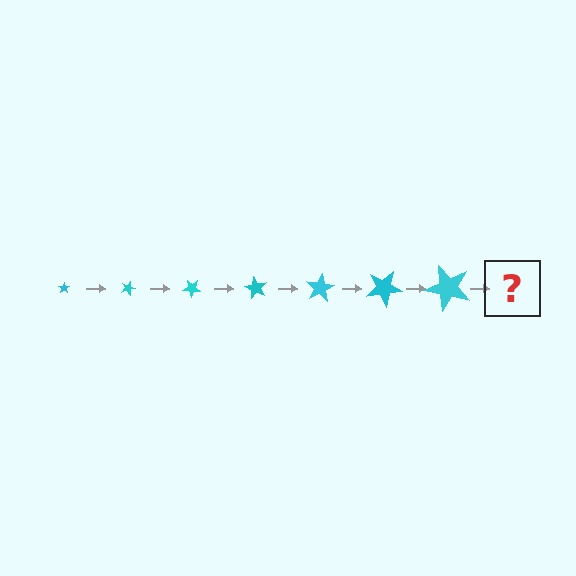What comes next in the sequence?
The next element should be a star, larger than the previous one and rotated 140 degrees from the start.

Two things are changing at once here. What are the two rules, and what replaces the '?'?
The two rules are that the star grows larger each step and it rotates 20 degrees each step. The '?' should be a star, larger than the previous one and rotated 140 degrees from the start.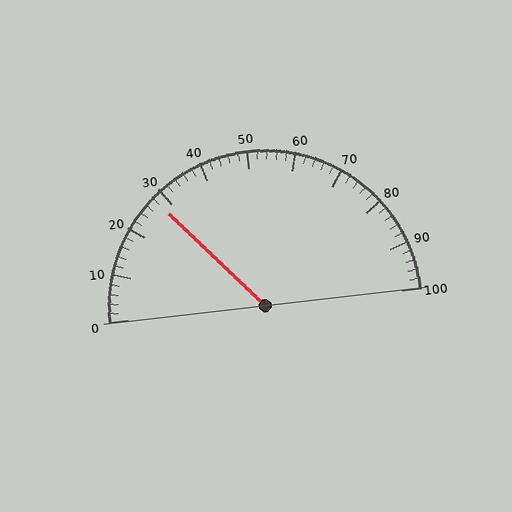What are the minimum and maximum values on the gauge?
The gauge ranges from 0 to 100.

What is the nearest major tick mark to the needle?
The nearest major tick mark is 30.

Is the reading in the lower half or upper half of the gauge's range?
The reading is in the lower half of the range (0 to 100).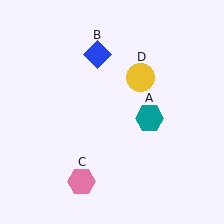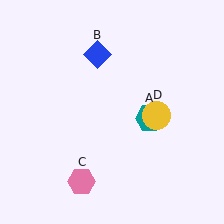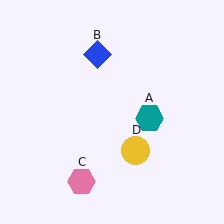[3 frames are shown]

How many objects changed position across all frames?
1 object changed position: yellow circle (object D).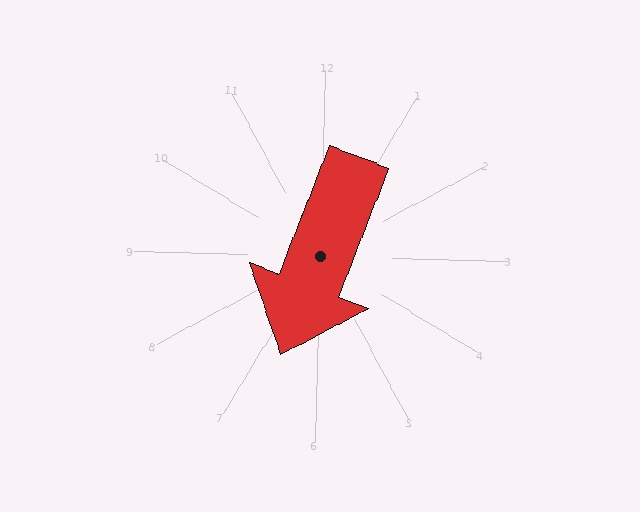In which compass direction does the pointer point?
South.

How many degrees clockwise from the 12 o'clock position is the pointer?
Approximately 200 degrees.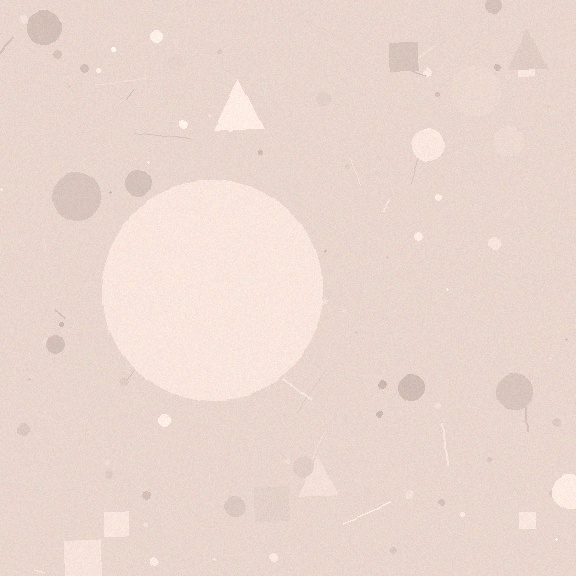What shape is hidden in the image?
A circle is hidden in the image.